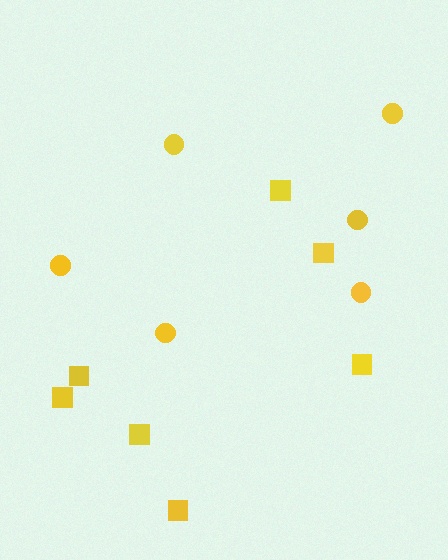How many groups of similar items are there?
There are 2 groups: one group of circles (6) and one group of squares (7).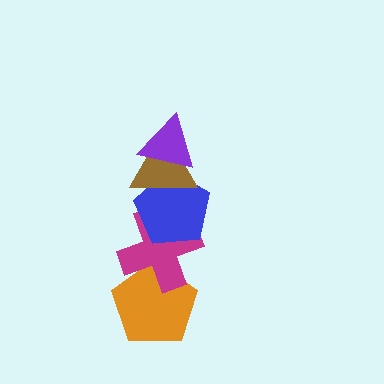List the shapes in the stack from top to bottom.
From top to bottom: the purple triangle, the brown triangle, the blue pentagon, the magenta cross, the orange pentagon.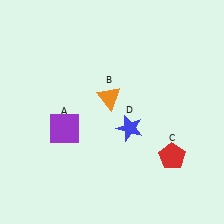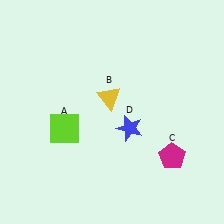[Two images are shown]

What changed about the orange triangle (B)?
In Image 1, B is orange. In Image 2, it changed to yellow.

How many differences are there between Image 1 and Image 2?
There are 3 differences between the two images.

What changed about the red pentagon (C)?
In Image 1, C is red. In Image 2, it changed to magenta.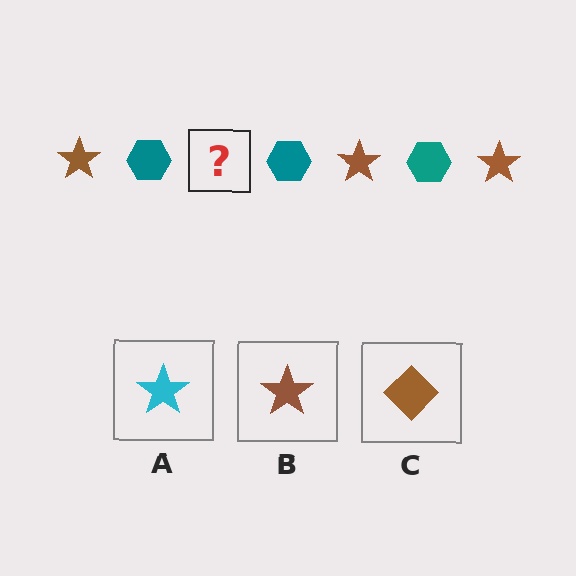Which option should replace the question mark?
Option B.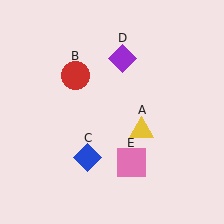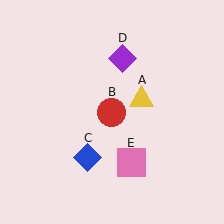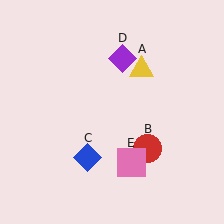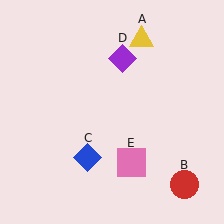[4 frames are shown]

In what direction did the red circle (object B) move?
The red circle (object B) moved down and to the right.